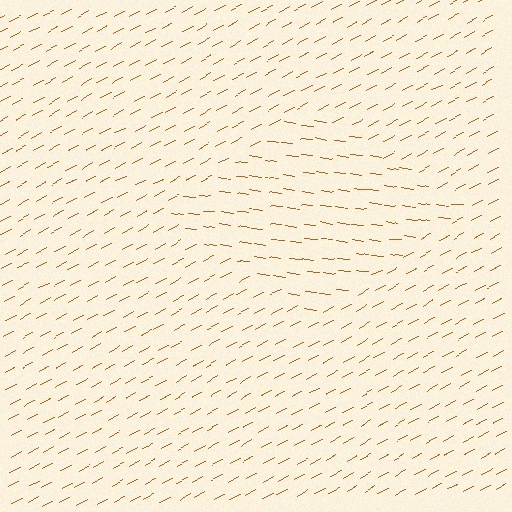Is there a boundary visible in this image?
Yes, there is a texture boundary formed by a change in line orientation.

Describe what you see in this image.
The image is filled with small brown line segments. A diamond region in the image has lines oriented differently from the surrounding lines, creating a visible texture boundary.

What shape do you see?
I see a diamond.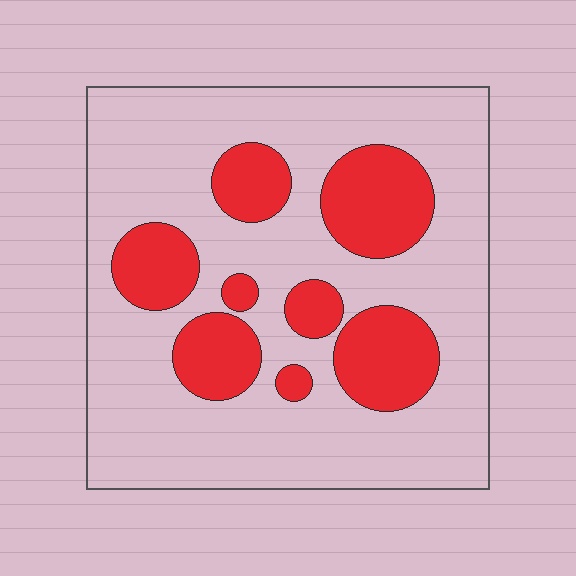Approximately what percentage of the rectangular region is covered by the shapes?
Approximately 25%.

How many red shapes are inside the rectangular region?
8.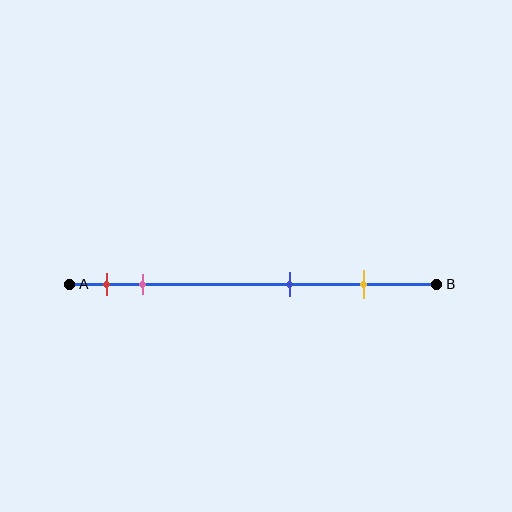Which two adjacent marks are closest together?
The red and pink marks are the closest adjacent pair.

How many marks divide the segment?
There are 4 marks dividing the segment.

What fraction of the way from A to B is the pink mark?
The pink mark is approximately 20% (0.2) of the way from A to B.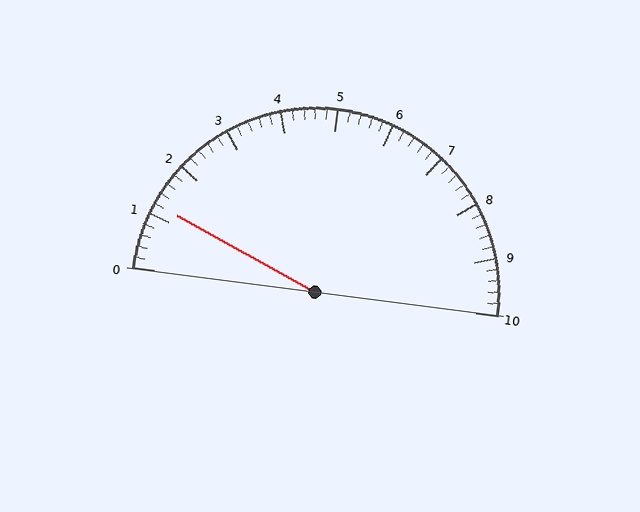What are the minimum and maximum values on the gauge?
The gauge ranges from 0 to 10.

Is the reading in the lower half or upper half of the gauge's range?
The reading is in the lower half of the range (0 to 10).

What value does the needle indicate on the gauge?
The needle indicates approximately 1.2.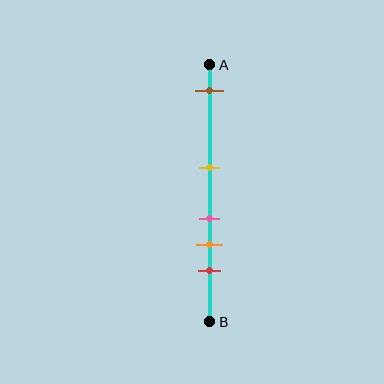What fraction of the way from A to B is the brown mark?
The brown mark is approximately 10% (0.1) of the way from A to B.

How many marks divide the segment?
There are 5 marks dividing the segment.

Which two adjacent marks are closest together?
The pink and orange marks are the closest adjacent pair.